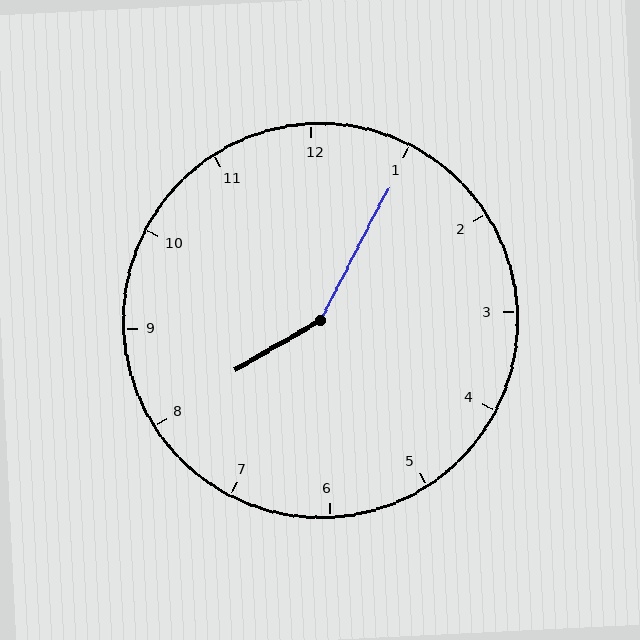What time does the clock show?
8:05.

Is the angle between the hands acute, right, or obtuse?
It is obtuse.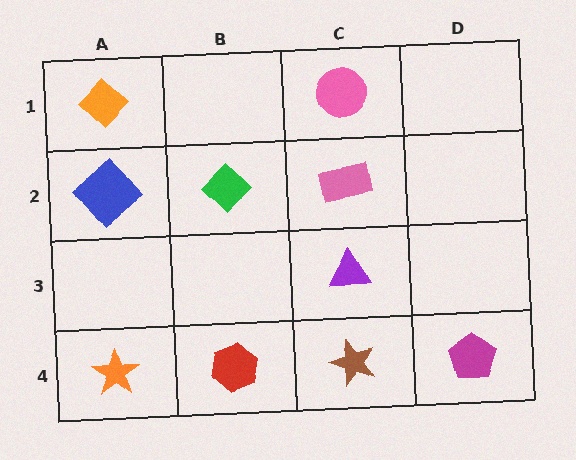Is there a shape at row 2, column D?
No, that cell is empty.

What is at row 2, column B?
A green diamond.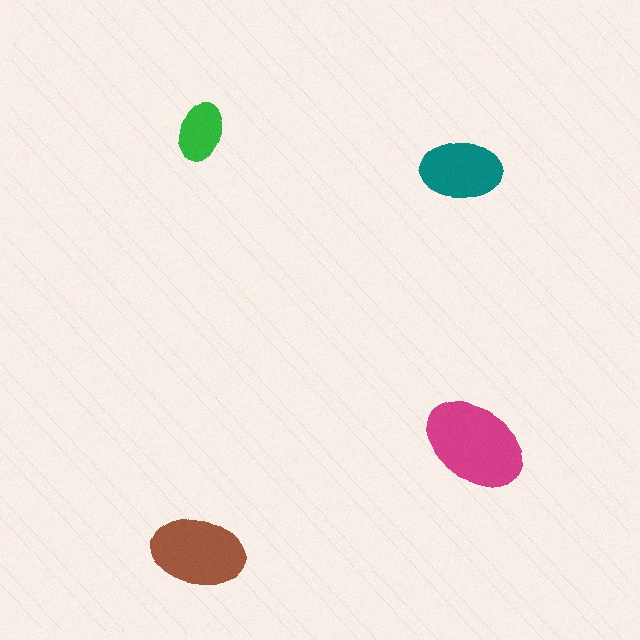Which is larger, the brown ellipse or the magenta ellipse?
The magenta one.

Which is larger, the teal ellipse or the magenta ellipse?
The magenta one.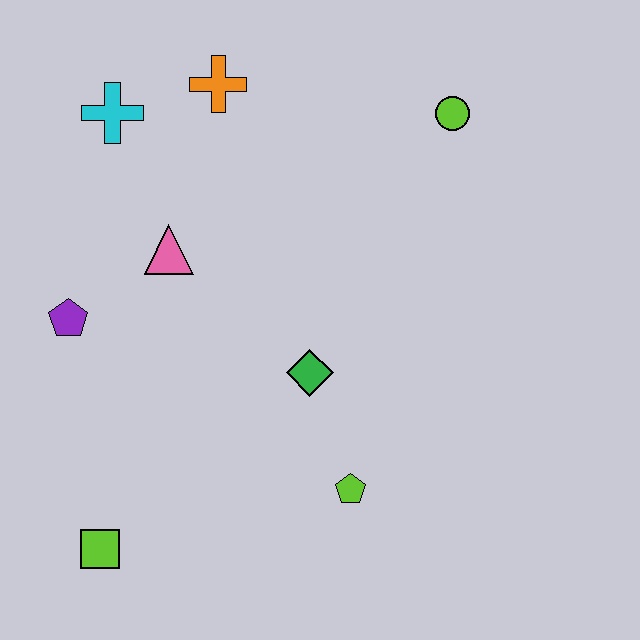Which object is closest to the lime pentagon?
The green diamond is closest to the lime pentagon.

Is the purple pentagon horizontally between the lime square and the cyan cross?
No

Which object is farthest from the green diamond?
The cyan cross is farthest from the green diamond.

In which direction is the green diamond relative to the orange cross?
The green diamond is below the orange cross.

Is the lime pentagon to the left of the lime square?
No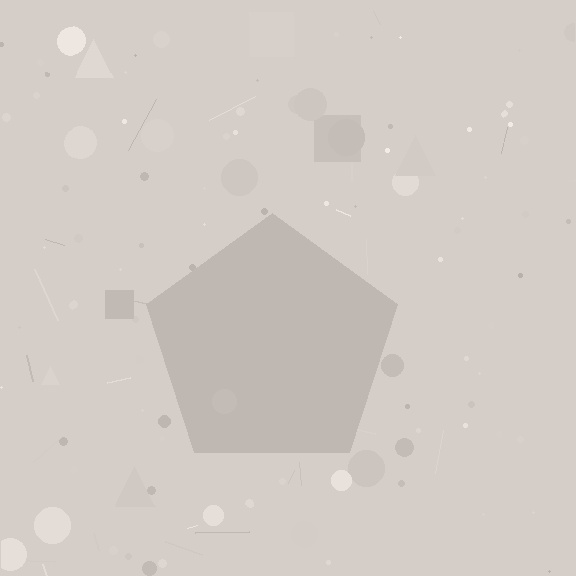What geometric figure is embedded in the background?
A pentagon is embedded in the background.